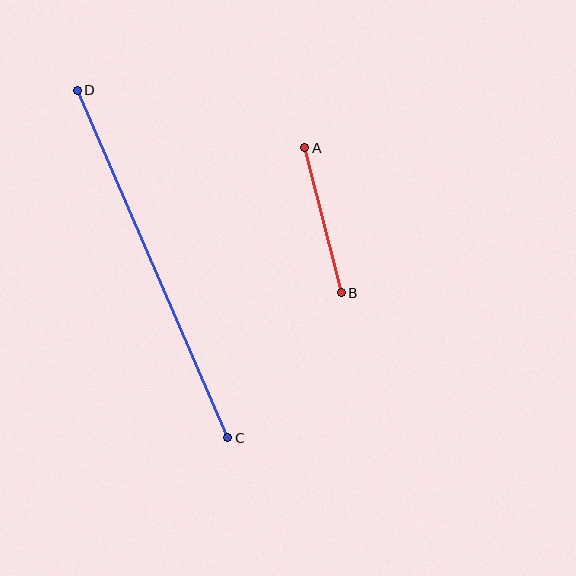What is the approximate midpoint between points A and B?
The midpoint is at approximately (323, 220) pixels.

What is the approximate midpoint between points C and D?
The midpoint is at approximately (152, 264) pixels.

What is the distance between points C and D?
The distance is approximately 378 pixels.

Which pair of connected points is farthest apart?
Points C and D are farthest apart.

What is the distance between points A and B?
The distance is approximately 150 pixels.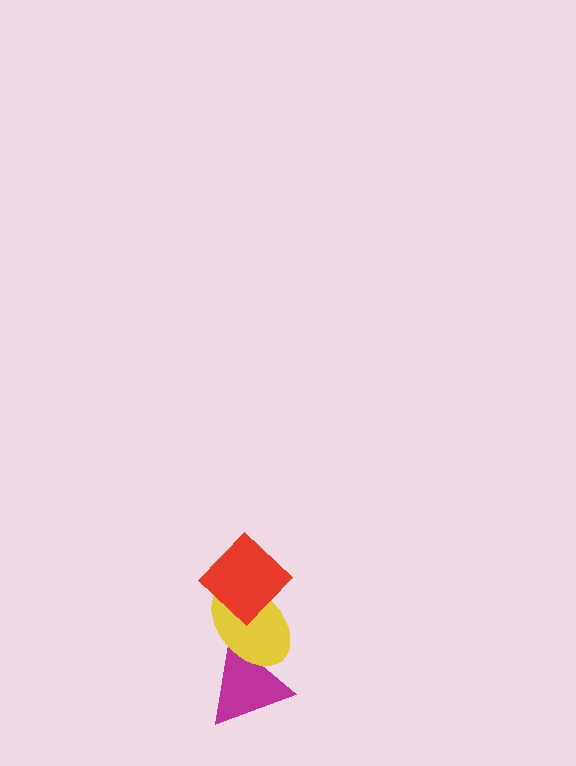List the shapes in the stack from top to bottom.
From top to bottom: the red diamond, the yellow ellipse, the magenta triangle.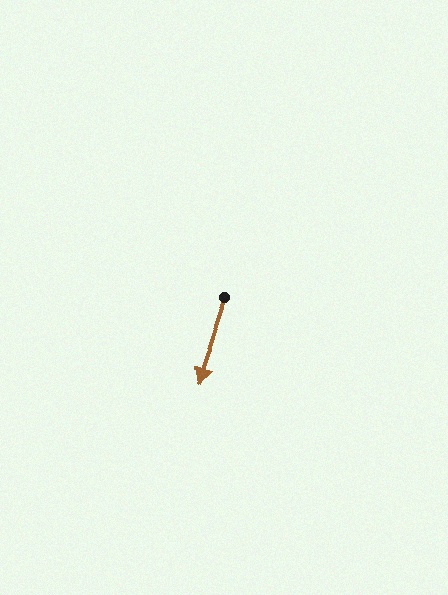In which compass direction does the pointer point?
South.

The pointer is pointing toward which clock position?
Roughly 7 o'clock.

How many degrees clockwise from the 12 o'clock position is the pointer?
Approximately 199 degrees.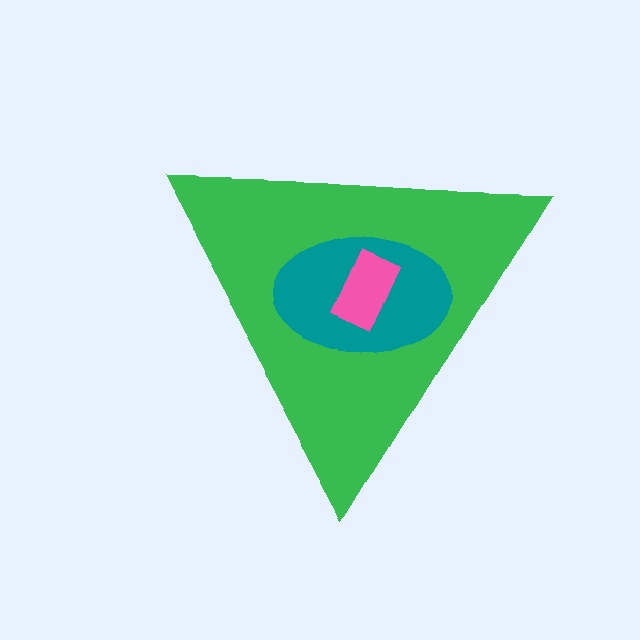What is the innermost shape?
The pink rectangle.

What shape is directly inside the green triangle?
The teal ellipse.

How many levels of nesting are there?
3.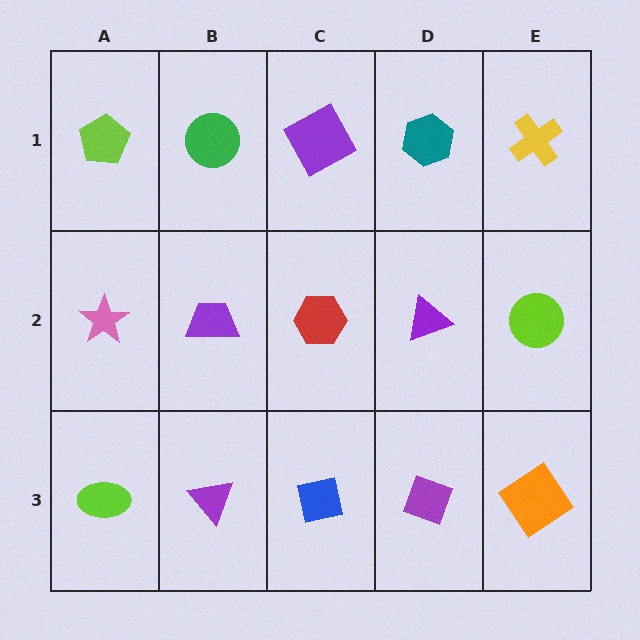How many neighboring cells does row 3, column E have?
2.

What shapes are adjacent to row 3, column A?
A pink star (row 2, column A), a purple triangle (row 3, column B).